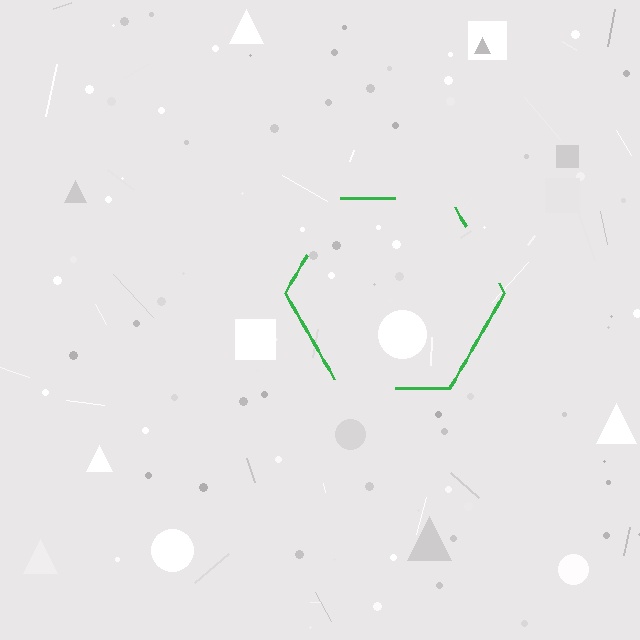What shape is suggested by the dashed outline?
The dashed outline suggests a hexagon.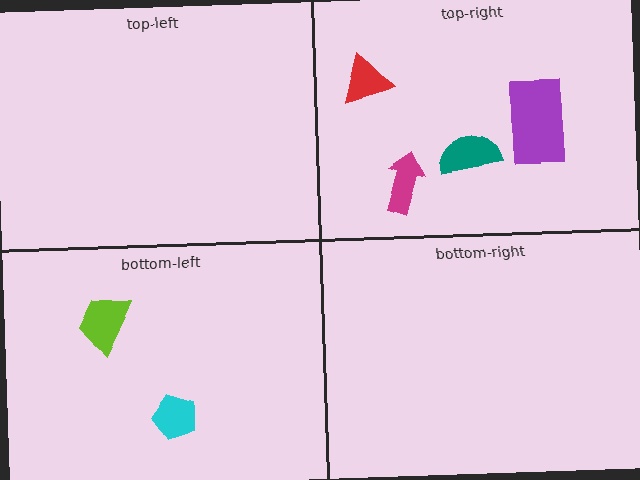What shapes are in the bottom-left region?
The cyan pentagon, the lime trapezoid.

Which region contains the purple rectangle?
The top-right region.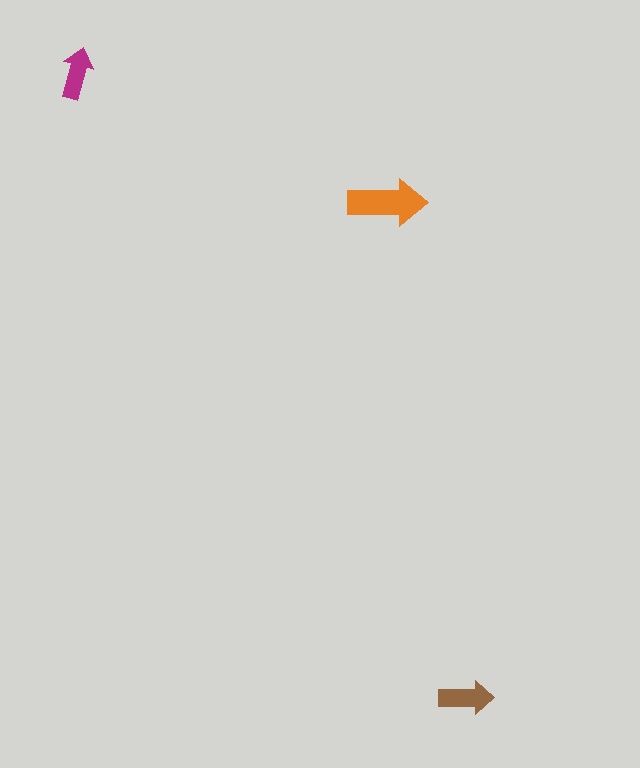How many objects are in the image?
There are 3 objects in the image.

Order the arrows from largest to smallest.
the orange one, the brown one, the magenta one.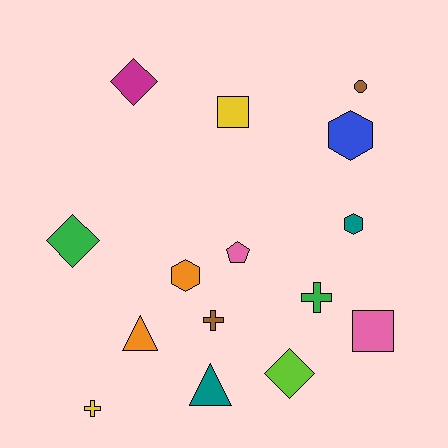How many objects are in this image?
There are 15 objects.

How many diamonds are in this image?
There are 3 diamonds.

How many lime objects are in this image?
There is 1 lime object.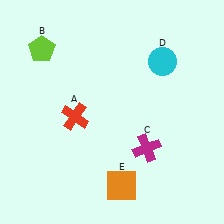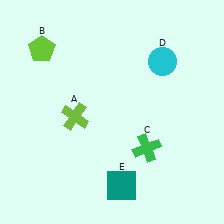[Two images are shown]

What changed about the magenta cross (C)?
In Image 1, C is magenta. In Image 2, it changed to green.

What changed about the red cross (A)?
In Image 1, A is red. In Image 2, it changed to lime.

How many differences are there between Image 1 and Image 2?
There are 3 differences between the two images.